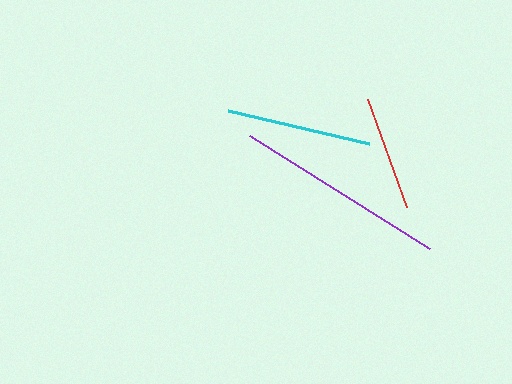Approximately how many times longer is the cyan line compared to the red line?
The cyan line is approximately 1.3 times the length of the red line.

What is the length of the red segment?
The red segment is approximately 115 pixels long.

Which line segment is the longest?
The purple line is the longest at approximately 212 pixels.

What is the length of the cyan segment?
The cyan segment is approximately 144 pixels long.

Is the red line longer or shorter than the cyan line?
The cyan line is longer than the red line.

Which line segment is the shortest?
The red line is the shortest at approximately 115 pixels.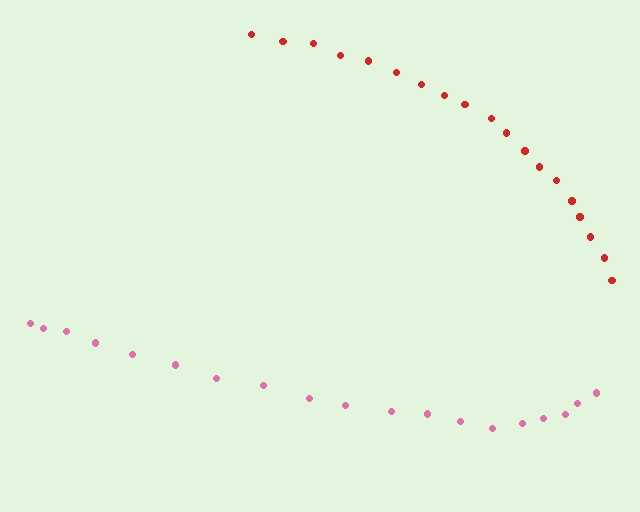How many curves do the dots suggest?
There are 2 distinct paths.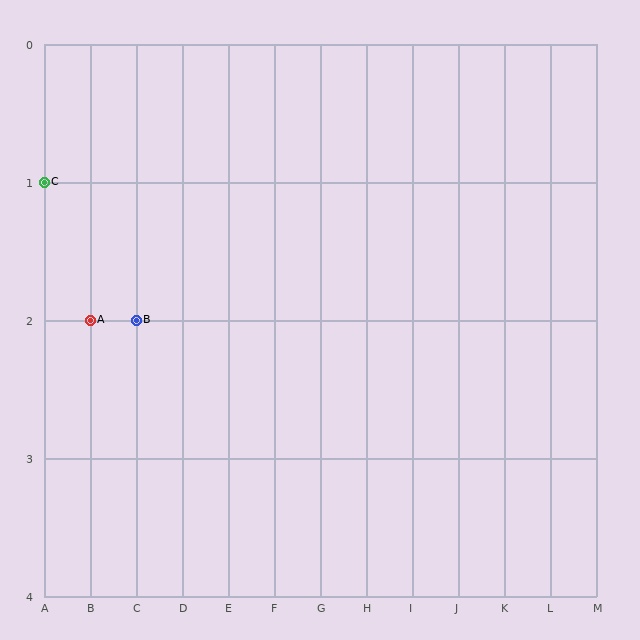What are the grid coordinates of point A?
Point A is at grid coordinates (B, 2).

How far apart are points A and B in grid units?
Points A and B are 1 column apart.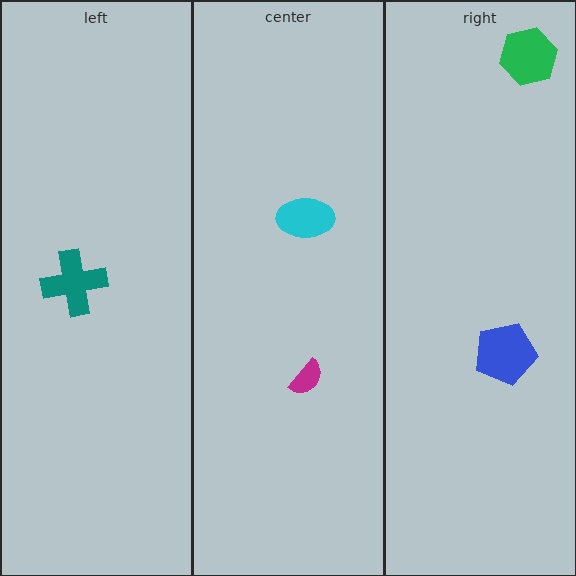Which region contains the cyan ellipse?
The center region.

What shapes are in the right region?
The green hexagon, the blue pentagon.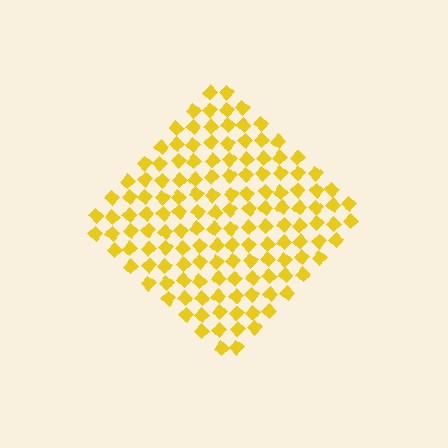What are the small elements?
The small elements are diamonds.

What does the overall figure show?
The overall figure shows a diamond.